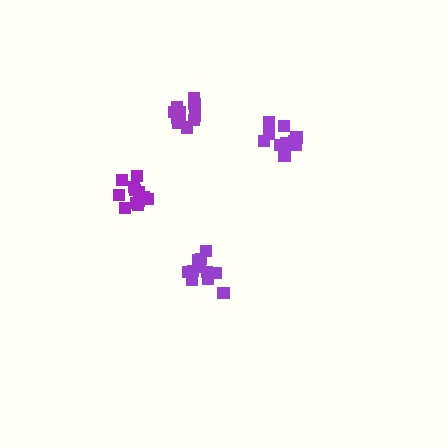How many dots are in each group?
Group 1: 12 dots, Group 2: 12 dots, Group 3: 12 dots, Group 4: 12 dots (48 total).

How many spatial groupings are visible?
There are 4 spatial groupings.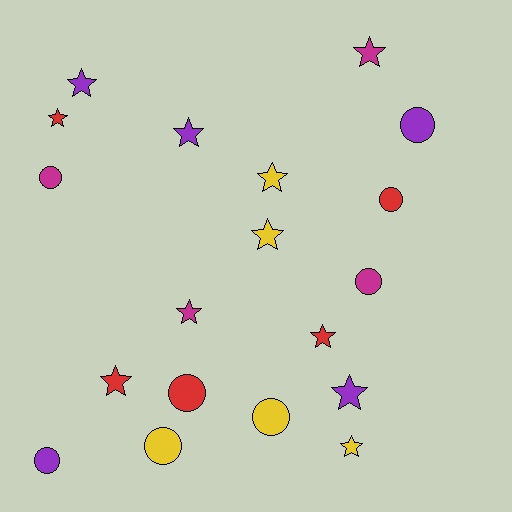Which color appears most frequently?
Yellow, with 5 objects.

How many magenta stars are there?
There are 2 magenta stars.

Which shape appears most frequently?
Star, with 11 objects.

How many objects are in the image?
There are 19 objects.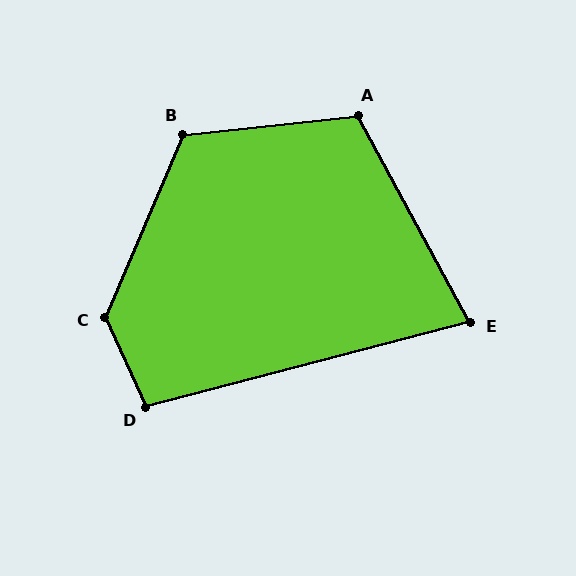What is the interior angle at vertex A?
Approximately 112 degrees (obtuse).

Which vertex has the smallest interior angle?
E, at approximately 76 degrees.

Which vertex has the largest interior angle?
C, at approximately 132 degrees.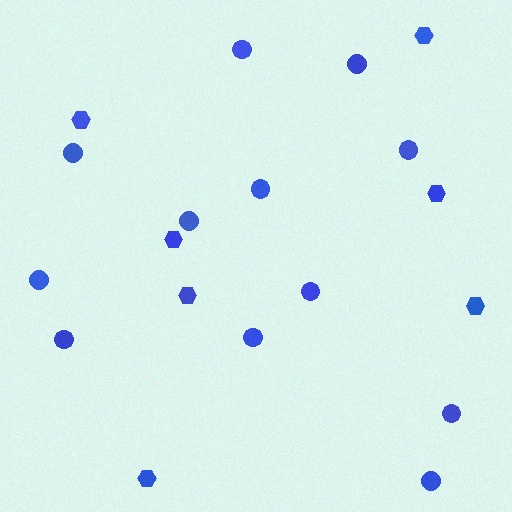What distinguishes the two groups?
There are 2 groups: one group of circles (12) and one group of hexagons (7).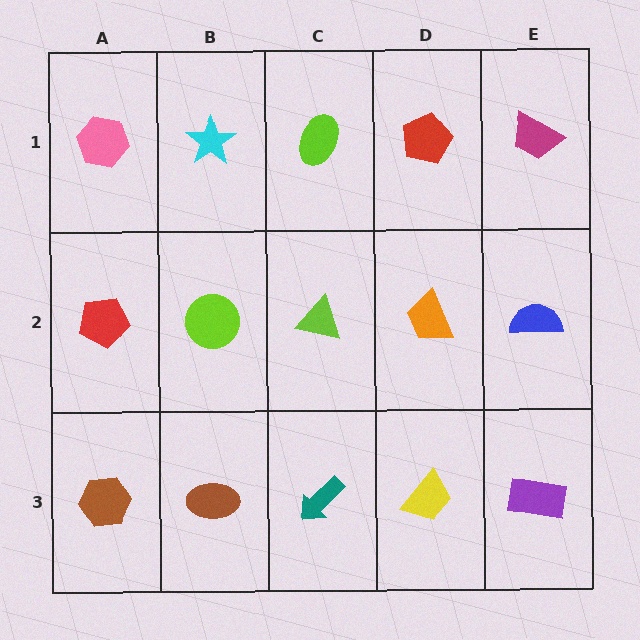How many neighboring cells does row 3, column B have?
3.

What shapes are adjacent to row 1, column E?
A blue semicircle (row 2, column E), a red pentagon (row 1, column D).